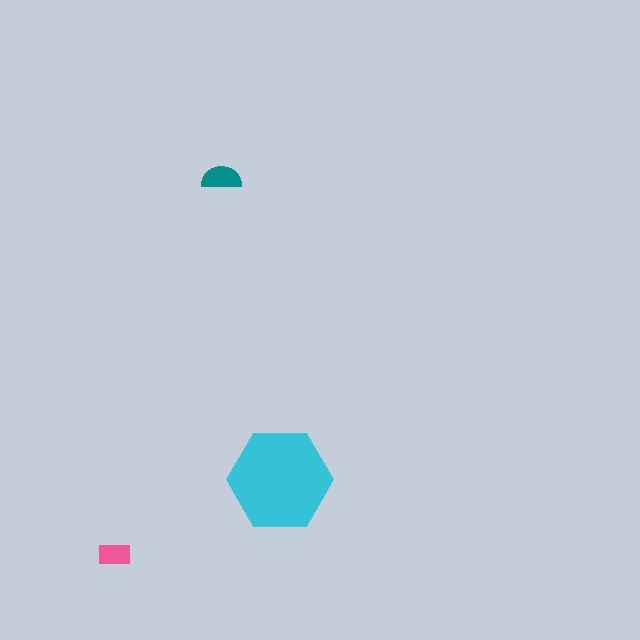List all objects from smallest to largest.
The pink rectangle, the teal semicircle, the cyan hexagon.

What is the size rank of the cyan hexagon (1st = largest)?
1st.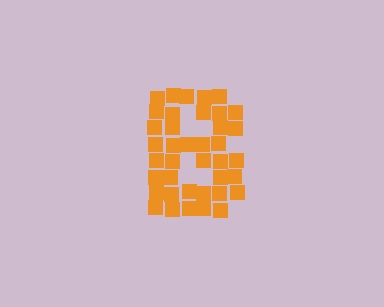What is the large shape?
The large shape is the letter B.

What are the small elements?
The small elements are squares.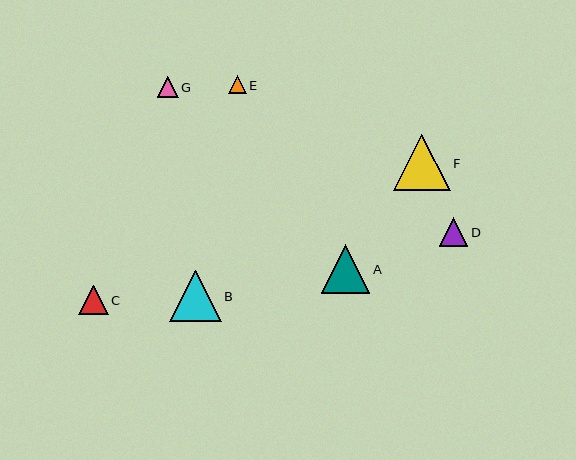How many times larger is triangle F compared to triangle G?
Triangle F is approximately 2.8 times the size of triangle G.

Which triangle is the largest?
Triangle F is the largest with a size of approximately 57 pixels.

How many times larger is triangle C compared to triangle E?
Triangle C is approximately 1.6 times the size of triangle E.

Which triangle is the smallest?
Triangle E is the smallest with a size of approximately 18 pixels.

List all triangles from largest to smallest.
From largest to smallest: F, B, A, C, D, G, E.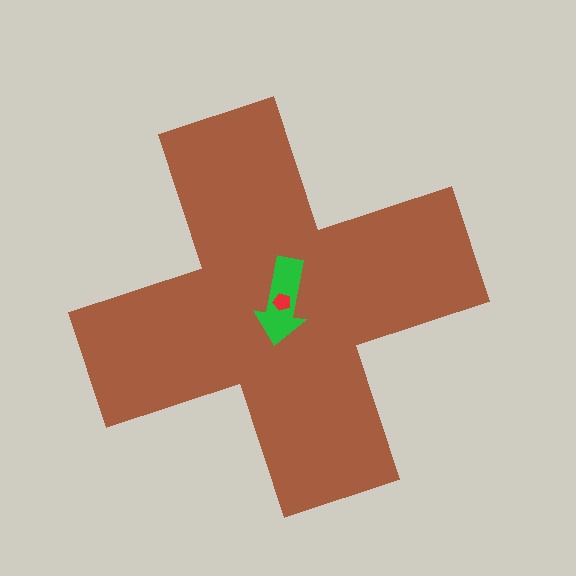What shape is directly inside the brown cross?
The green arrow.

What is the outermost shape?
The brown cross.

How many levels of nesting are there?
3.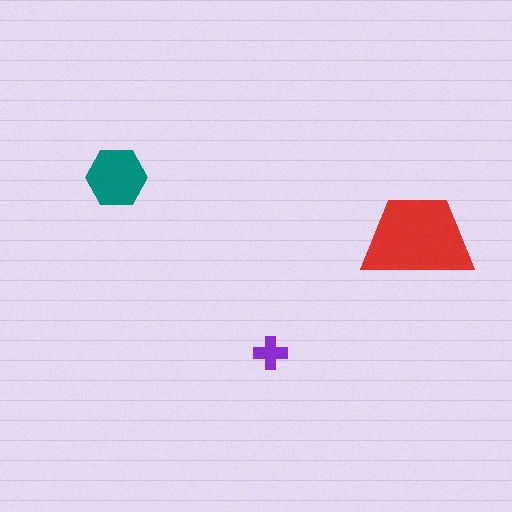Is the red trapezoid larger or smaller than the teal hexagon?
Larger.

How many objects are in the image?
There are 3 objects in the image.